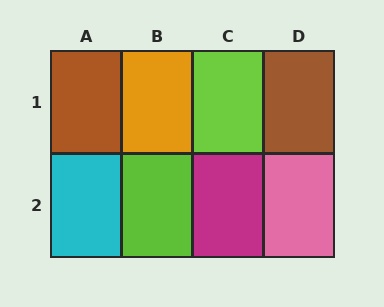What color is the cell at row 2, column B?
Lime.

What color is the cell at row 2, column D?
Pink.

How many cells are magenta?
1 cell is magenta.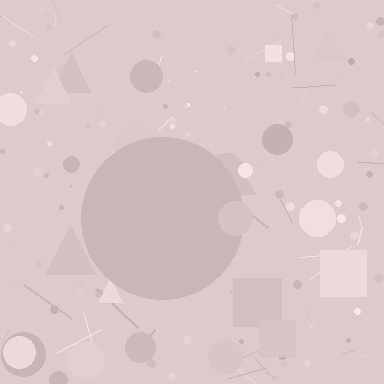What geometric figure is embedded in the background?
A circle is embedded in the background.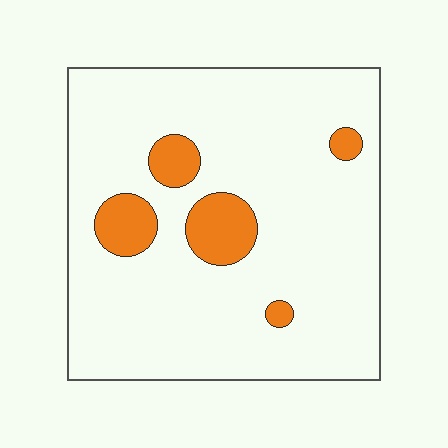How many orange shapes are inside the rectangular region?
5.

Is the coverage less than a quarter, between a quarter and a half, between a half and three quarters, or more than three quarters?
Less than a quarter.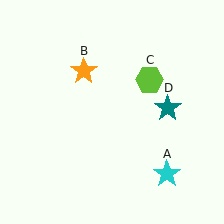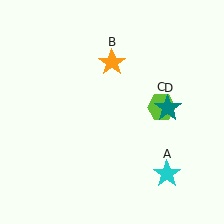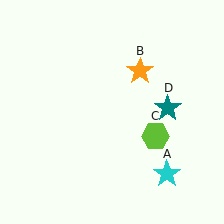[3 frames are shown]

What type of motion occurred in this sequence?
The orange star (object B), lime hexagon (object C) rotated clockwise around the center of the scene.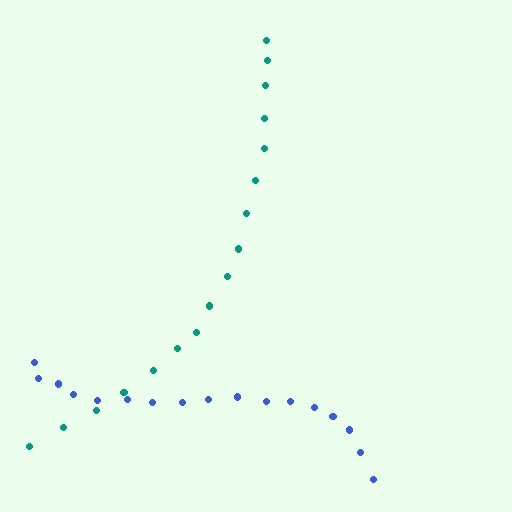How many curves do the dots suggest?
There are 2 distinct paths.